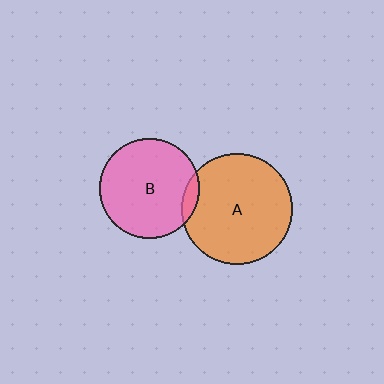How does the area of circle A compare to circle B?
Approximately 1.2 times.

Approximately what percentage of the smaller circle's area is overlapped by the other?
Approximately 5%.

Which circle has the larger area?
Circle A (orange).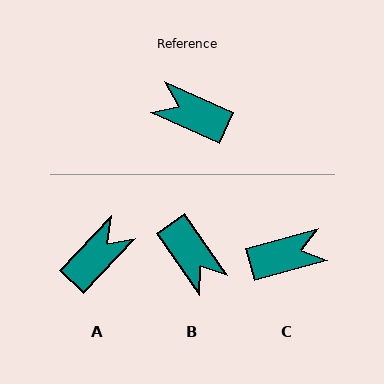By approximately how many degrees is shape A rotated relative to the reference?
Approximately 109 degrees clockwise.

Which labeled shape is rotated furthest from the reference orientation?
B, about 149 degrees away.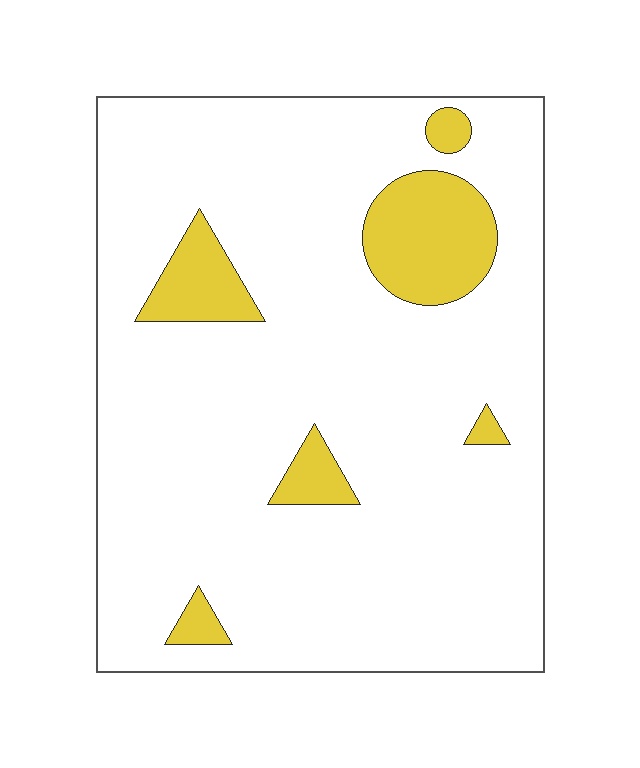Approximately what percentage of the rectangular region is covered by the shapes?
Approximately 10%.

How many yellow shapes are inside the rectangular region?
6.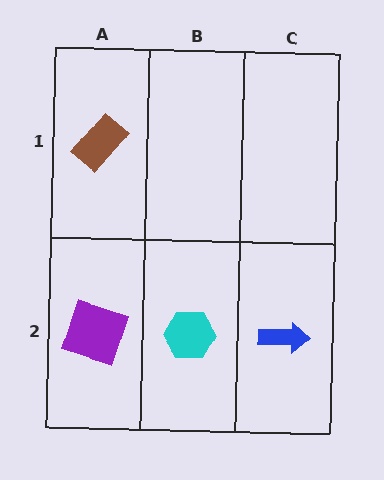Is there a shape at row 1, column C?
No, that cell is empty.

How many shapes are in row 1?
1 shape.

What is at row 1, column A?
A brown rectangle.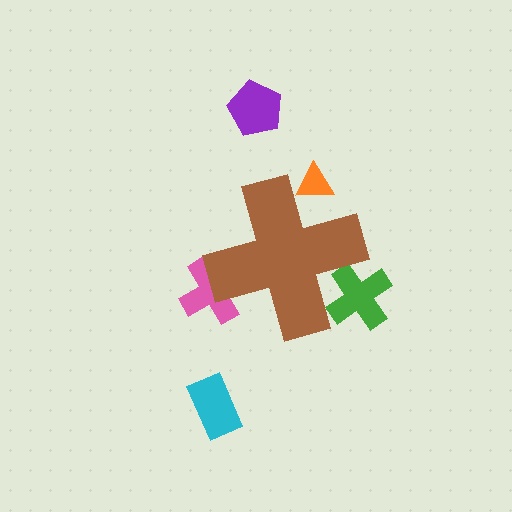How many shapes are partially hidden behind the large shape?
3 shapes are partially hidden.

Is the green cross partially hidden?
Yes, the green cross is partially hidden behind the brown cross.